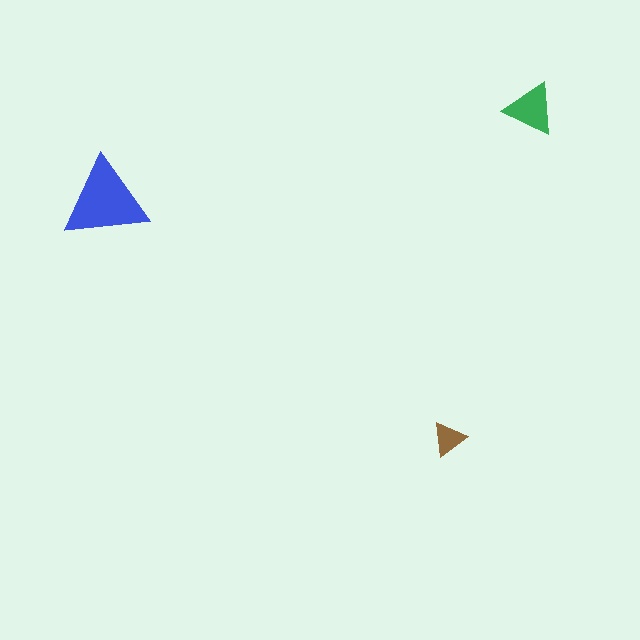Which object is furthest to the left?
The blue triangle is leftmost.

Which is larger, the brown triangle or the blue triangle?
The blue one.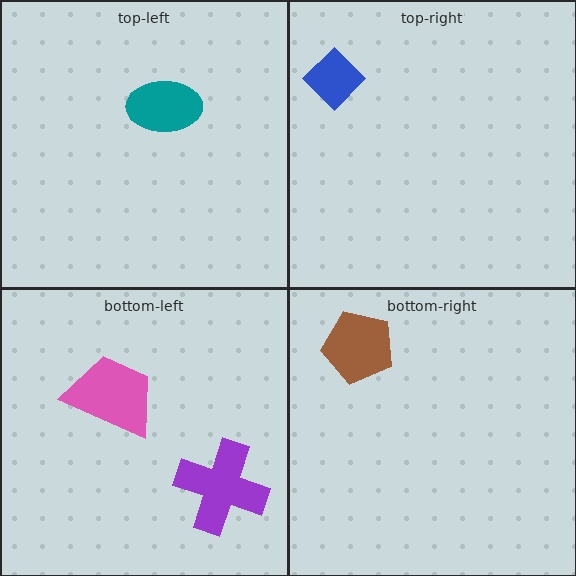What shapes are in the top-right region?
The blue diamond.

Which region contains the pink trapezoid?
The bottom-left region.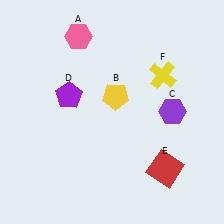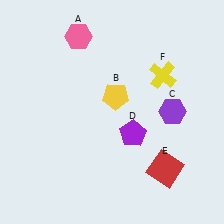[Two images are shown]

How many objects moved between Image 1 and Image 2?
1 object moved between the two images.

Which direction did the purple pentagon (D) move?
The purple pentagon (D) moved right.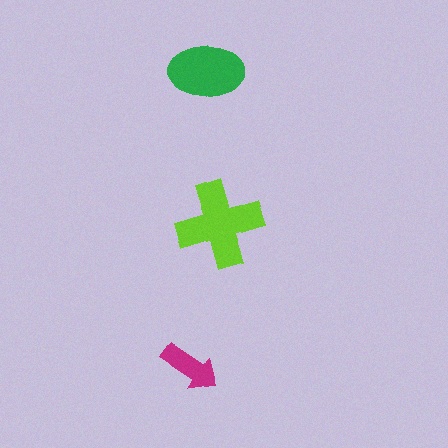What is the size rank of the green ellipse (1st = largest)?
2nd.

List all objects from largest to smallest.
The lime cross, the green ellipse, the magenta arrow.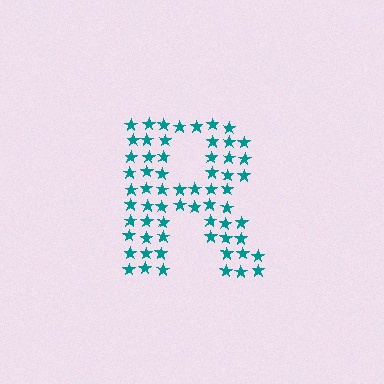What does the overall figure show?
The overall figure shows the letter R.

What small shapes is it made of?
It is made of small stars.